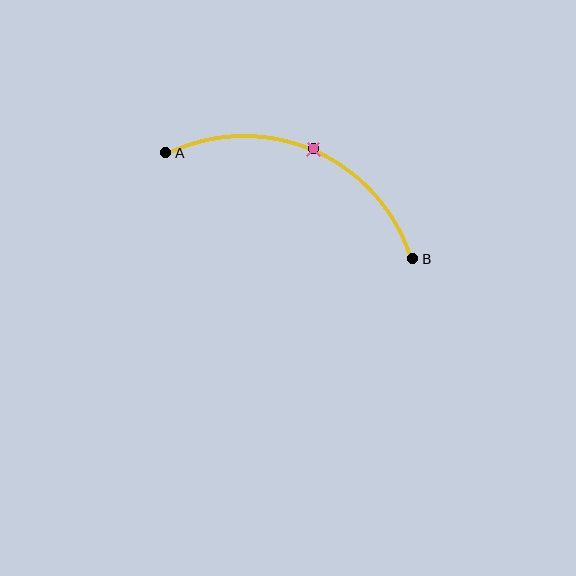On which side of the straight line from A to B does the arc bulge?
The arc bulges above the straight line connecting A and B.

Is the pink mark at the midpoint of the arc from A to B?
Yes. The pink mark lies on the arc at equal arc-length from both A and B — it is the arc midpoint.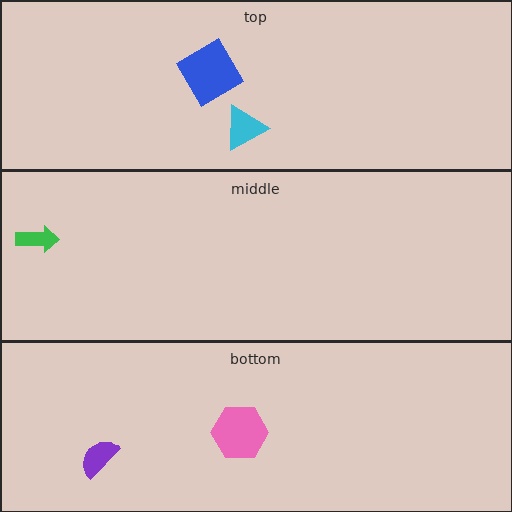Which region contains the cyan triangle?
The top region.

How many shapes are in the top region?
2.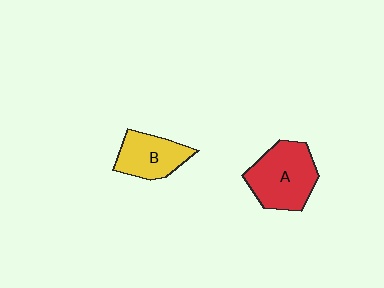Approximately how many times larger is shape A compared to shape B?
Approximately 1.4 times.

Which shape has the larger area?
Shape A (red).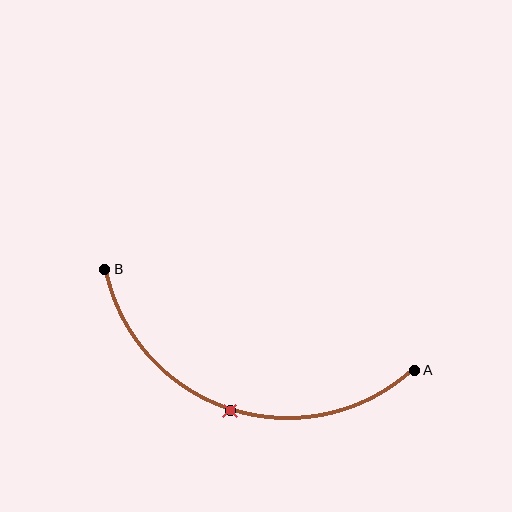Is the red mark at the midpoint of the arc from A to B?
Yes. The red mark lies on the arc at equal arc-length from both A and B — it is the arc midpoint.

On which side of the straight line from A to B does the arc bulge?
The arc bulges below the straight line connecting A and B.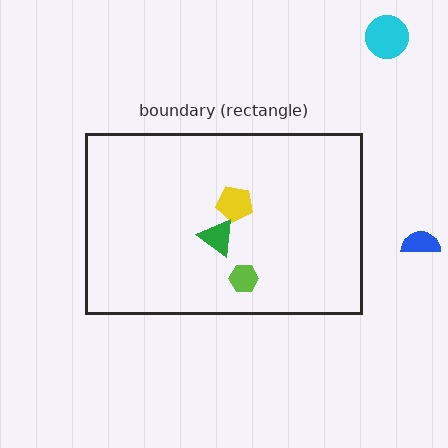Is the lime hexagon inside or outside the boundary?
Inside.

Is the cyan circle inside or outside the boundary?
Outside.